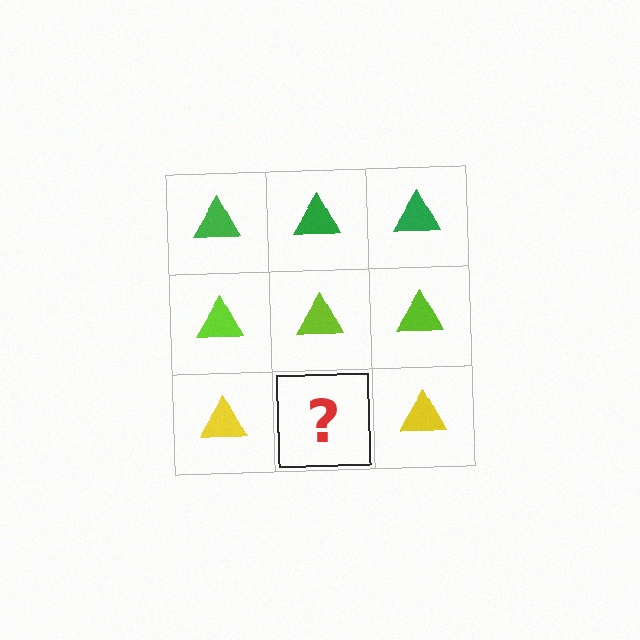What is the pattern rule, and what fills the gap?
The rule is that each row has a consistent color. The gap should be filled with a yellow triangle.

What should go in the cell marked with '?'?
The missing cell should contain a yellow triangle.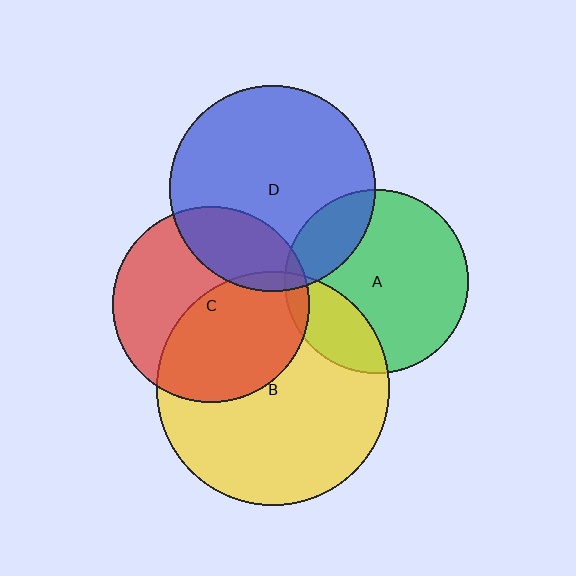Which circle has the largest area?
Circle B (yellow).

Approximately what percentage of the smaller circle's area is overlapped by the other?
Approximately 5%.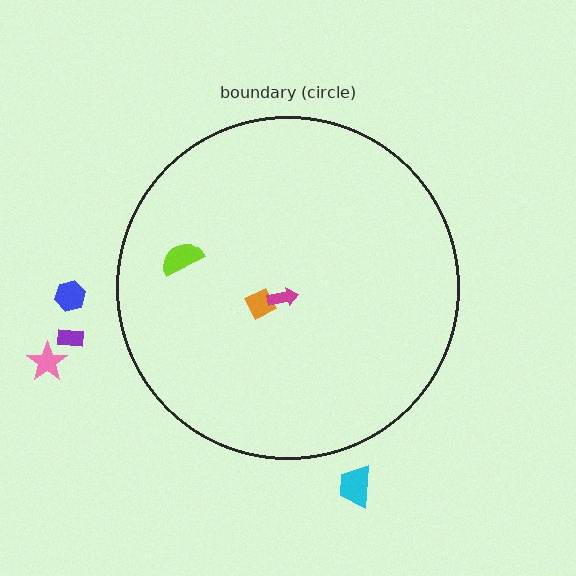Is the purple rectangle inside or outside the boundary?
Outside.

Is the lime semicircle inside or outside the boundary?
Inside.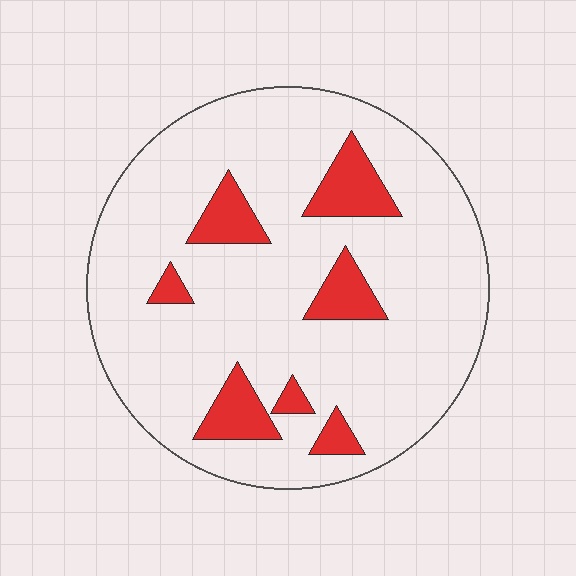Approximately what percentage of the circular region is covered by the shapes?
Approximately 15%.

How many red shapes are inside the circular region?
7.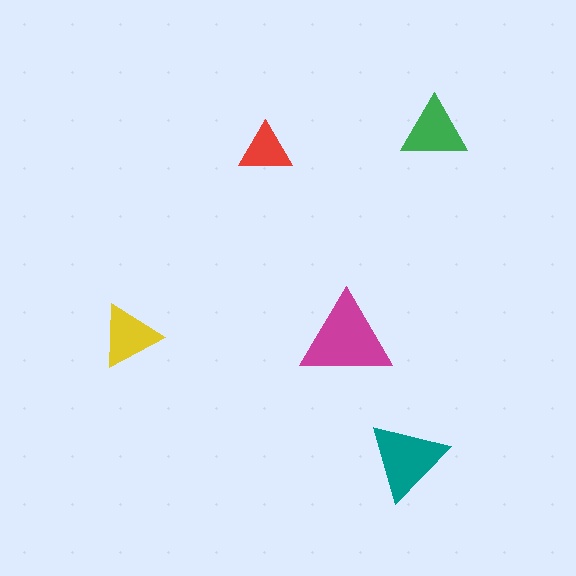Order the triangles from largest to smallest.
the magenta one, the teal one, the green one, the yellow one, the red one.